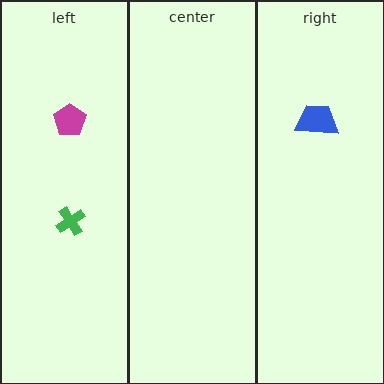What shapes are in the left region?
The magenta pentagon, the green cross.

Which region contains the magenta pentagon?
The left region.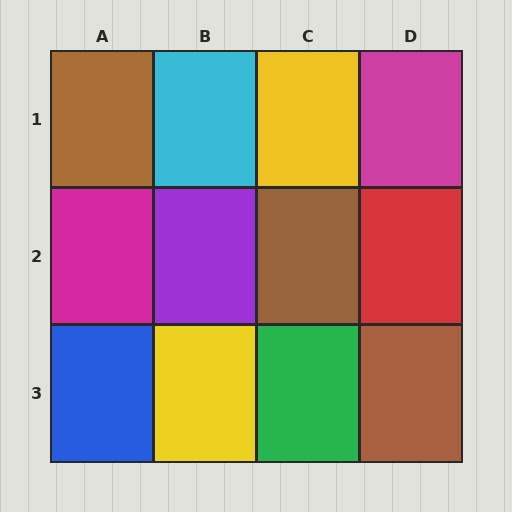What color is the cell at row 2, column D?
Red.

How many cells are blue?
1 cell is blue.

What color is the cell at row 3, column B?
Yellow.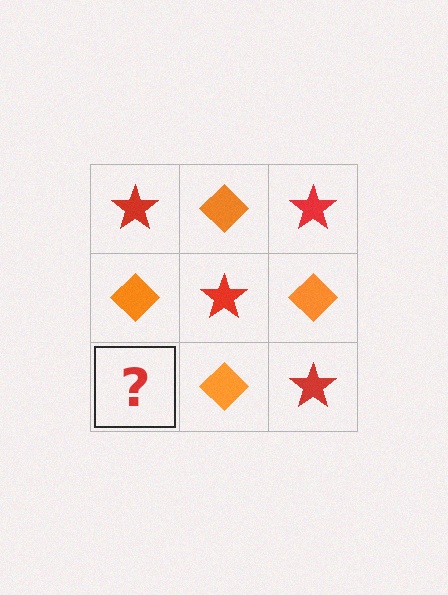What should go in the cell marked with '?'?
The missing cell should contain a red star.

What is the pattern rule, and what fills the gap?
The rule is that it alternates red star and orange diamond in a checkerboard pattern. The gap should be filled with a red star.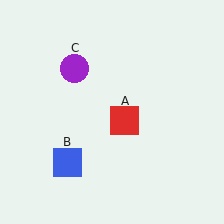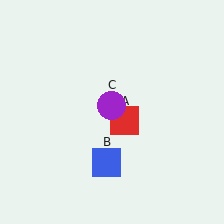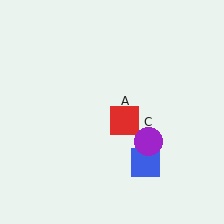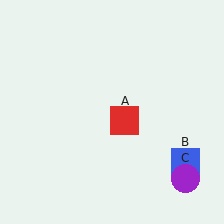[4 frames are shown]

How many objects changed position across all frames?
2 objects changed position: blue square (object B), purple circle (object C).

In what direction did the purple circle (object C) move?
The purple circle (object C) moved down and to the right.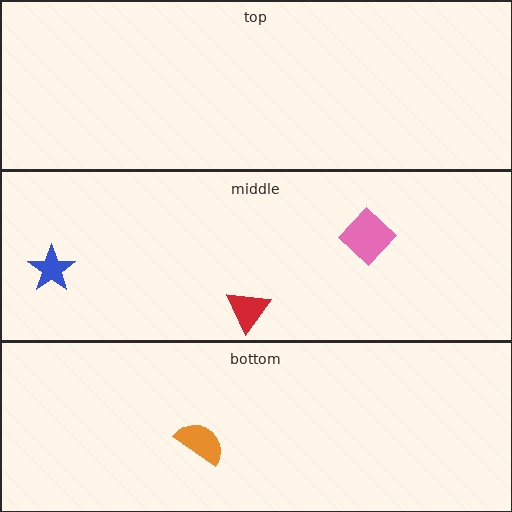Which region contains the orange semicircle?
The bottom region.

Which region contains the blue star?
The middle region.